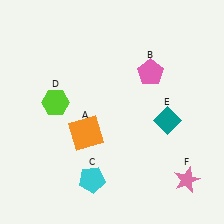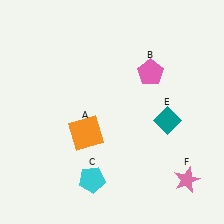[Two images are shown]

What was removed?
The lime hexagon (D) was removed in Image 2.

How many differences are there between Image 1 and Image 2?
There is 1 difference between the two images.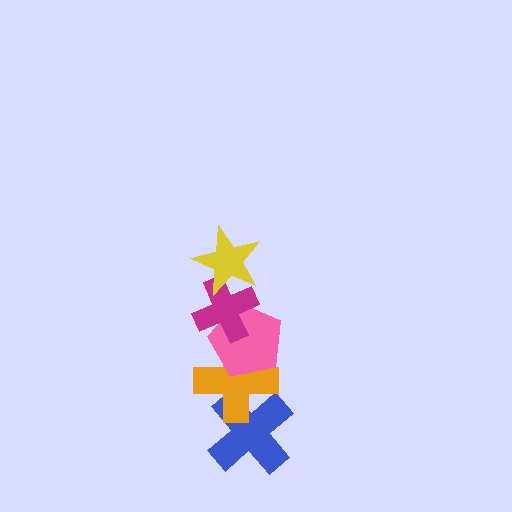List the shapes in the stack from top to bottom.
From top to bottom: the yellow star, the magenta cross, the pink pentagon, the orange cross, the blue cross.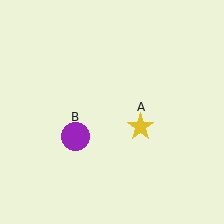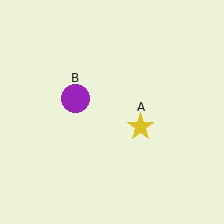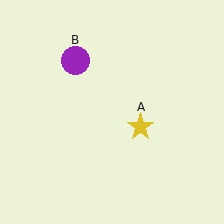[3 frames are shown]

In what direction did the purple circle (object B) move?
The purple circle (object B) moved up.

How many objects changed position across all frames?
1 object changed position: purple circle (object B).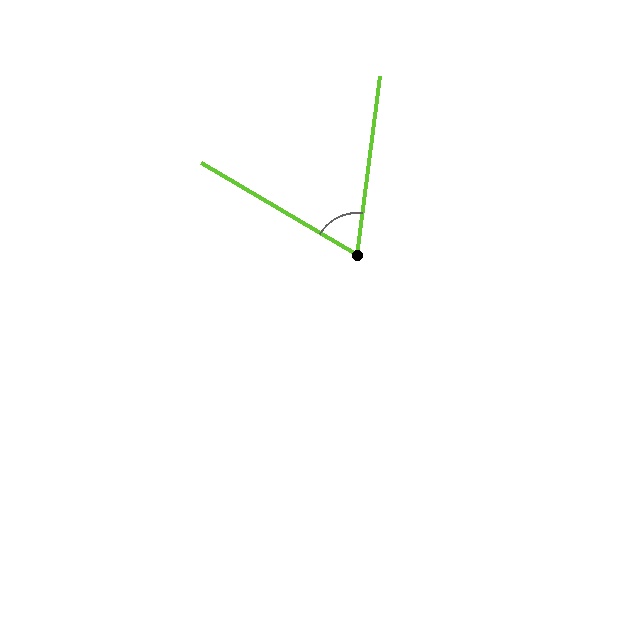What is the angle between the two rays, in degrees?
Approximately 67 degrees.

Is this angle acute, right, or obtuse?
It is acute.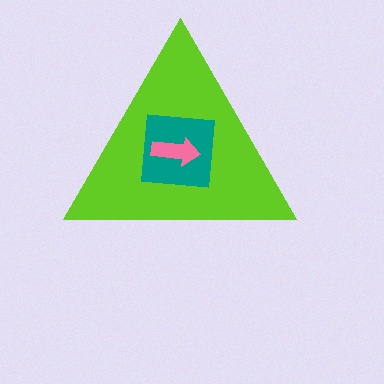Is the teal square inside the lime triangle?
Yes.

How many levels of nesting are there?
3.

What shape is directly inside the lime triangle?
The teal square.